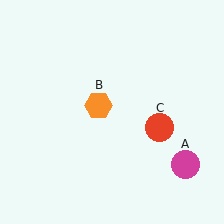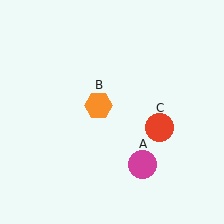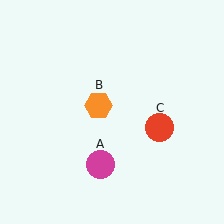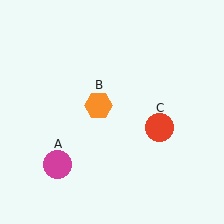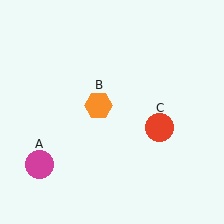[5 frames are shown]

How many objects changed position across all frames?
1 object changed position: magenta circle (object A).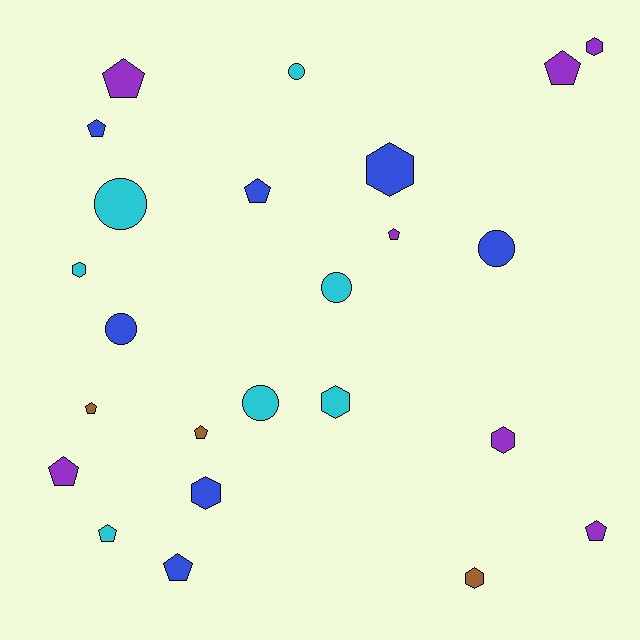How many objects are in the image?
There are 24 objects.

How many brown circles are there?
There are no brown circles.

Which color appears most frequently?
Purple, with 7 objects.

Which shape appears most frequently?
Pentagon, with 11 objects.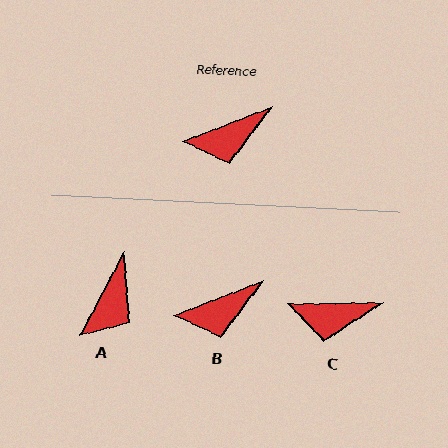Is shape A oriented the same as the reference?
No, it is off by about 41 degrees.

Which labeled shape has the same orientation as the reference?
B.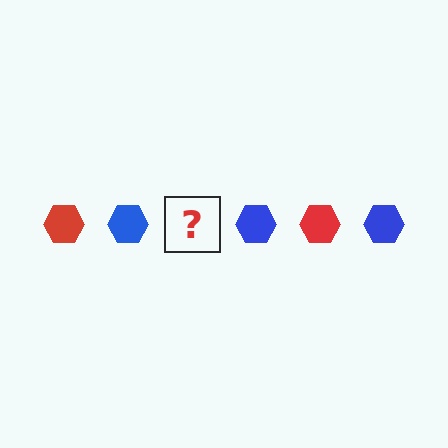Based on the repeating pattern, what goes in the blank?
The blank should be a red hexagon.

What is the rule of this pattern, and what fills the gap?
The rule is that the pattern cycles through red, blue hexagons. The gap should be filled with a red hexagon.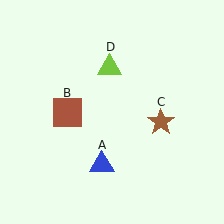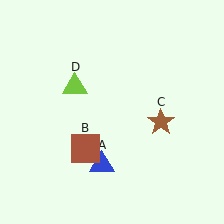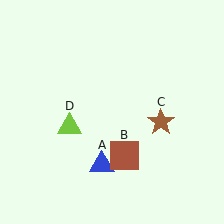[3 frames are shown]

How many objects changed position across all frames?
2 objects changed position: brown square (object B), lime triangle (object D).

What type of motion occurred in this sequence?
The brown square (object B), lime triangle (object D) rotated counterclockwise around the center of the scene.